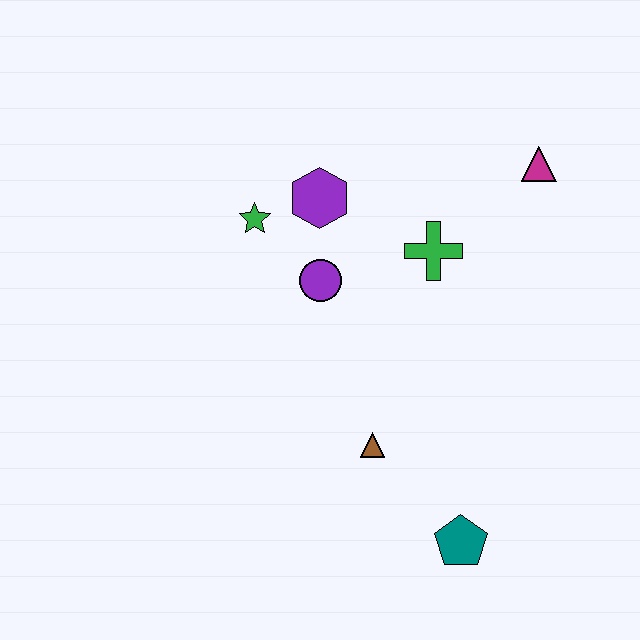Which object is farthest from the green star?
The teal pentagon is farthest from the green star.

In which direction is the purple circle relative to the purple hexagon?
The purple circle is below the purple hexagon.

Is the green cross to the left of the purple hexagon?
No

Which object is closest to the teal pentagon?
The brown triangle is closest to the teal pentagon.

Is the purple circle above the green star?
No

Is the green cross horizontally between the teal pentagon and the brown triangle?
Yes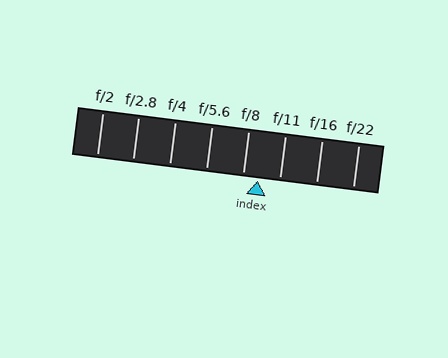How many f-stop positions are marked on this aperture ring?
There are 8 f-stop positions marked.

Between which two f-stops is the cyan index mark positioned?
The index mark is between f/8 and f/11.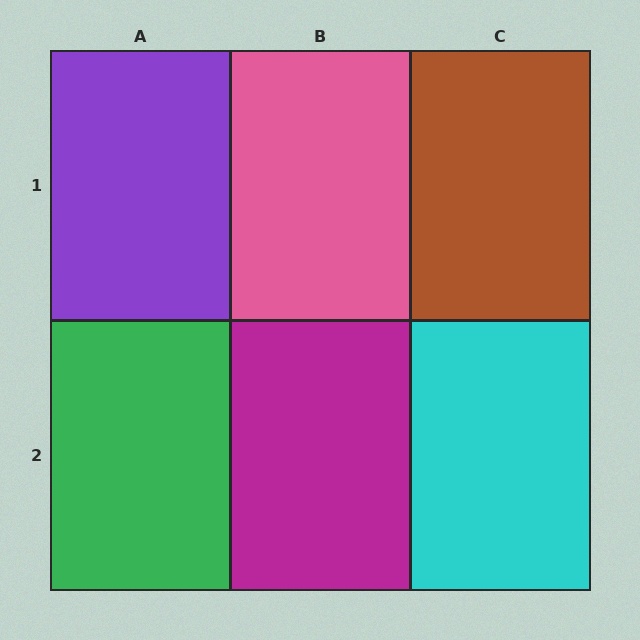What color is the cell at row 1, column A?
Purple.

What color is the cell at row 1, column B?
Pink.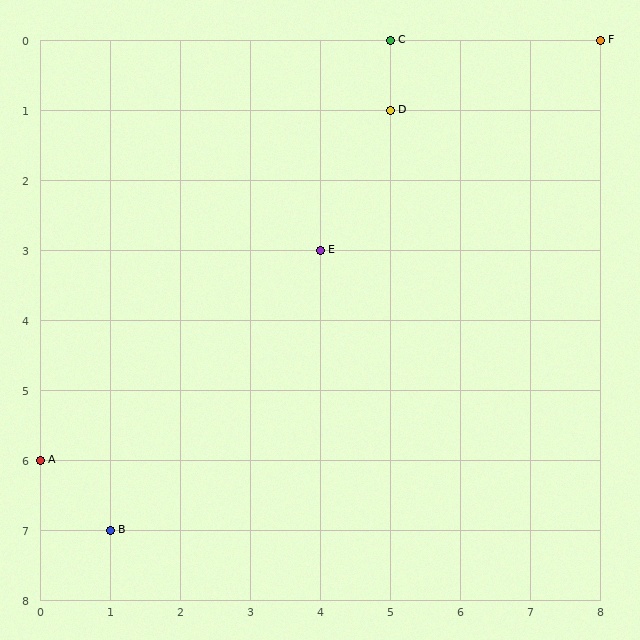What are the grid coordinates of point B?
Point B is at grid coordinates (1, 7).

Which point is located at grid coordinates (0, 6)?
Point A is at (0, 6).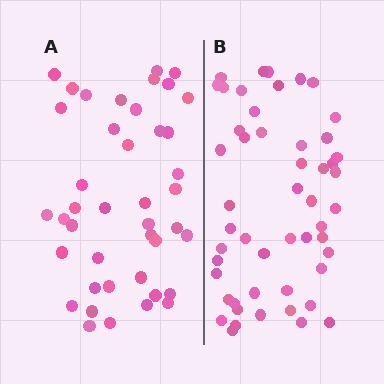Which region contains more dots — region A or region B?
Region B (the right region) has more dots.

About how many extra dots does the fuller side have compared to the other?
Region B has roughly 8 or so more dots than region A.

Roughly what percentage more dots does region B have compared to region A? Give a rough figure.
About 20% more.